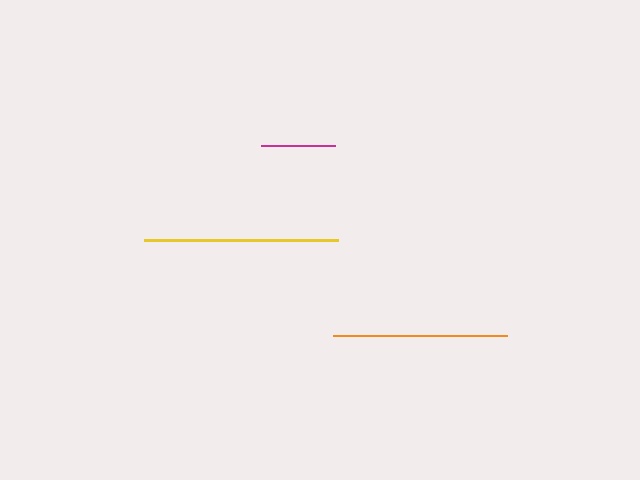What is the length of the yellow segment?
The yellow segment is approximately 194 pixels long.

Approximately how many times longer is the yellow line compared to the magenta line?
The yellow line is approximately 2.6 times the length of the magenta line.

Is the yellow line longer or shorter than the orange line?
The yellow line is longer than the orange line.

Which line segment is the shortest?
The magenta line is the shortest at approximately 74 pixels.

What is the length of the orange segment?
The orange segment is approximately 174 pixels long.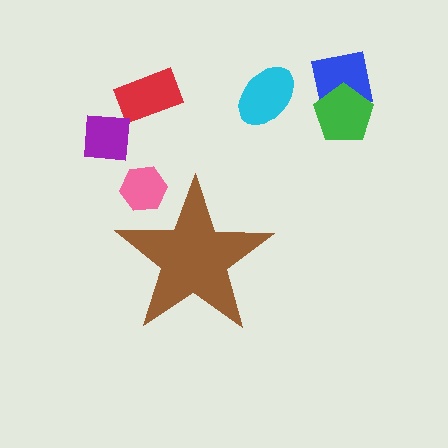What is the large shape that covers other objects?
A brown star.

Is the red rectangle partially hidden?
No, the red rectangle is fully visible.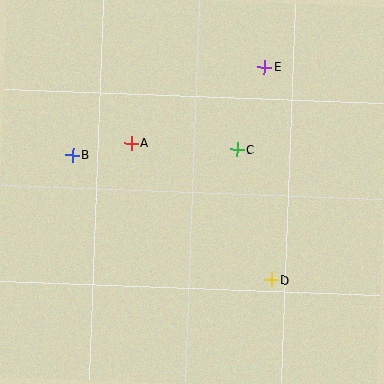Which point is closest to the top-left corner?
Point B is closest to the top-left corner.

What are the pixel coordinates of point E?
Point E is at (264, 67).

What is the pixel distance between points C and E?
The distance between C and E is 87 pixels.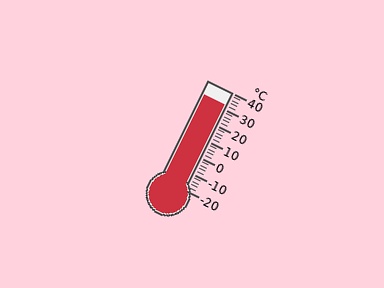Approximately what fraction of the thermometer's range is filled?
The thermometer is filled to approximately 85% of its range.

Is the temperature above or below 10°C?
The temperature is above 10°C.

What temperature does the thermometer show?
The thermometer shows approximately 32°C.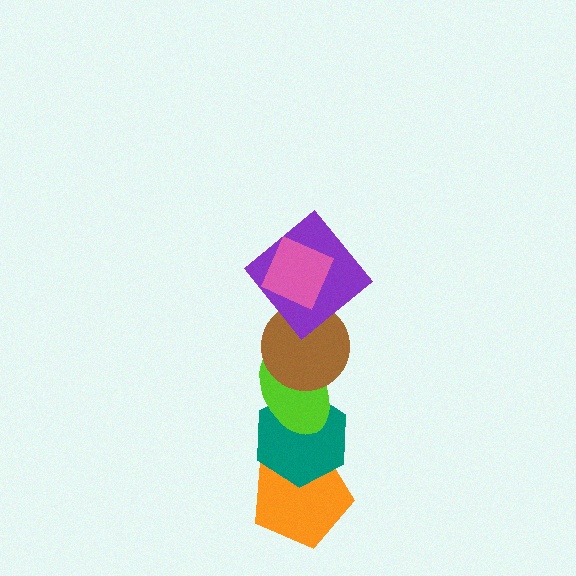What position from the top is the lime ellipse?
The lime ellipse is 4th from the top.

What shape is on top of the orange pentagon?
The teal hexagon is on top of the orange pentagon.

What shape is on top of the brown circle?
The purple diamond is on top of the brown circle.